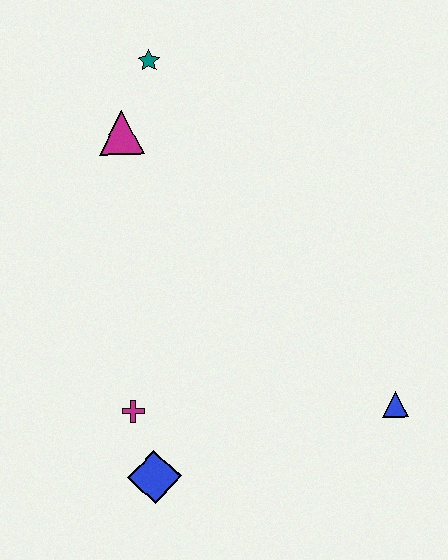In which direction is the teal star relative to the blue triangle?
The teal star is above the blue triangle.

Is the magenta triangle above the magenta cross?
Yes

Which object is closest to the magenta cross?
The blue diamond is closest to the magenta cross.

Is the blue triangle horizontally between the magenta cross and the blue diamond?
No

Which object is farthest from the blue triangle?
The teal star is farthest from the blue triangle.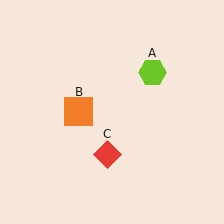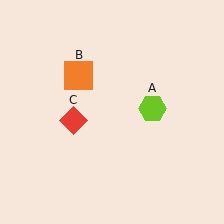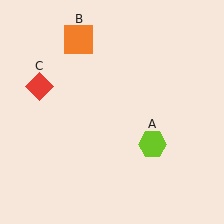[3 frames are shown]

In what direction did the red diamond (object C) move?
The red diamond (object C) moved up and to the left.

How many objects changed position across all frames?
3 objects changed position: lime hexagon (object A), orange square (object B), red diamond (object C).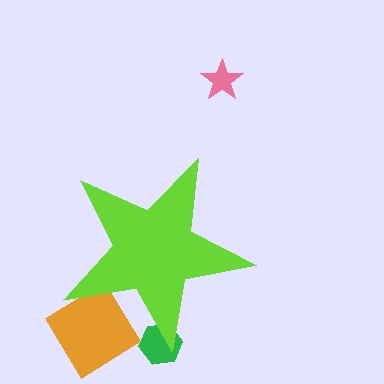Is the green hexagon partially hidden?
Yes, the green hexagon is partially hidden behind the lime star.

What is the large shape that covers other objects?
A lime star.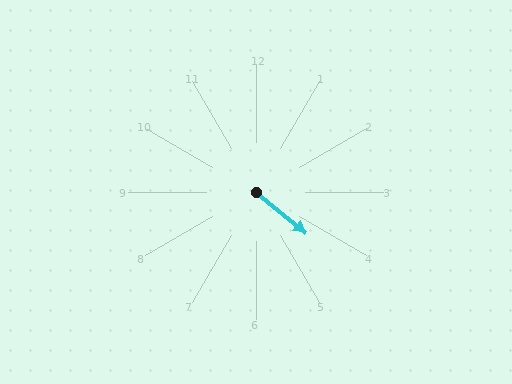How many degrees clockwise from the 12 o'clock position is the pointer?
Approximately 129 degrees.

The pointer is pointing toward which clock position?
Roughly 4 o'clock.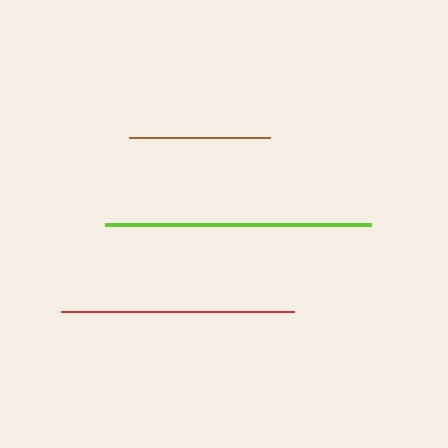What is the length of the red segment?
The red segment is approximately 234 pixels long.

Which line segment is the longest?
The lime line is the longest at approximately 266 pixels.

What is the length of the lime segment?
The lime segment is approximately 266 pixels long.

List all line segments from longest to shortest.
From longest to shortest: lime, red, brown.